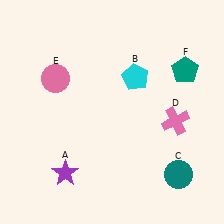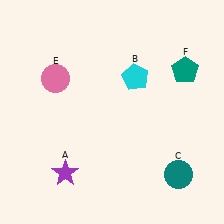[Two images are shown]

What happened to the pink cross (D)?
The pink cross (D) was removed in Image 2. It was in the bottom-right area of Image 1.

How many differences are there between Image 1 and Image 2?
There is 1 difference between the two images.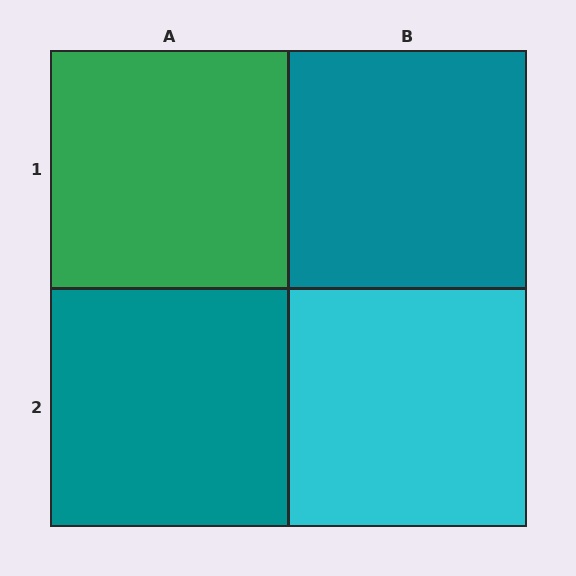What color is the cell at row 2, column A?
Teal.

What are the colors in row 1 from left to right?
Green, teal.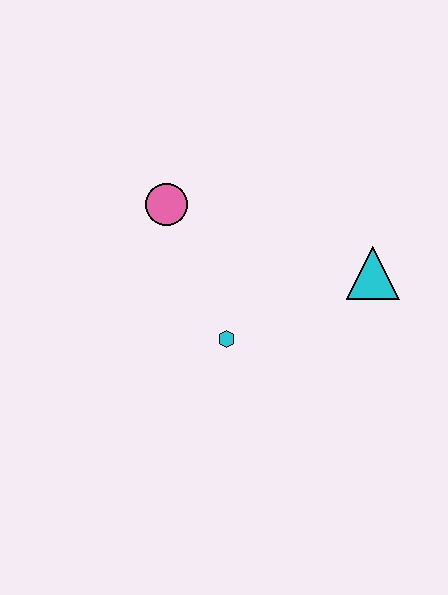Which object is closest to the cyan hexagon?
The pink circle is closest to the cyan hexagon.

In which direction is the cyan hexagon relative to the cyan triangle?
The cyan hexagon is to the left of the cyan triangle.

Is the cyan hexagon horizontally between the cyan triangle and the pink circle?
Yes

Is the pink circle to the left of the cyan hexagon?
Yes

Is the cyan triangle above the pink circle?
No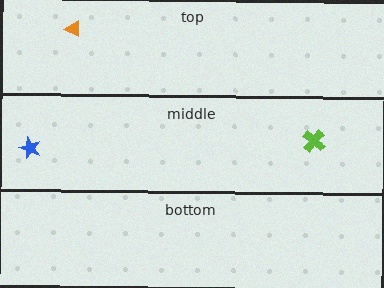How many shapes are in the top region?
1.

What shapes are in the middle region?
The lime cross, the blue star.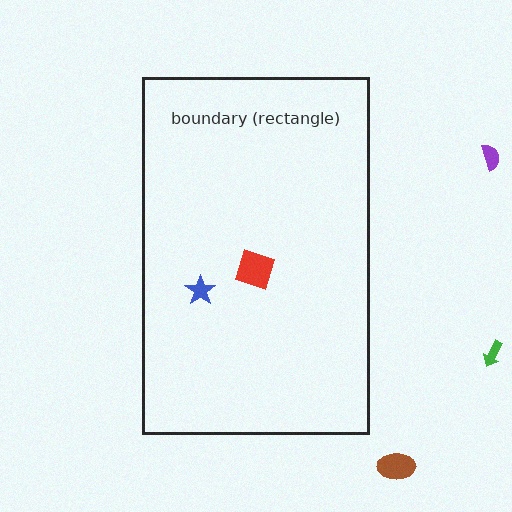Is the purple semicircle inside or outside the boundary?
Outside.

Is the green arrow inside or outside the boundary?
Outside.